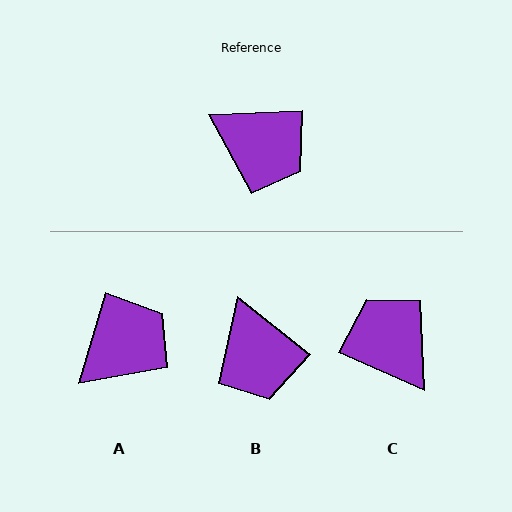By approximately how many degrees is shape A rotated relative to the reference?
Approximately 71 degrees counter-clockwise.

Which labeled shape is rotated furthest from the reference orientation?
C, about 154 degrees away.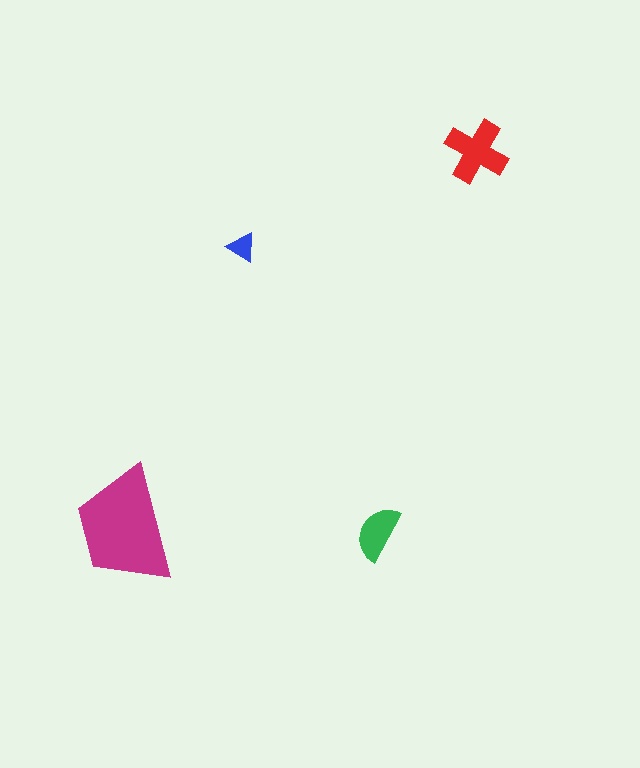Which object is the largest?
The magenta trapezoid.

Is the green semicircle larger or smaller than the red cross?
Smaller.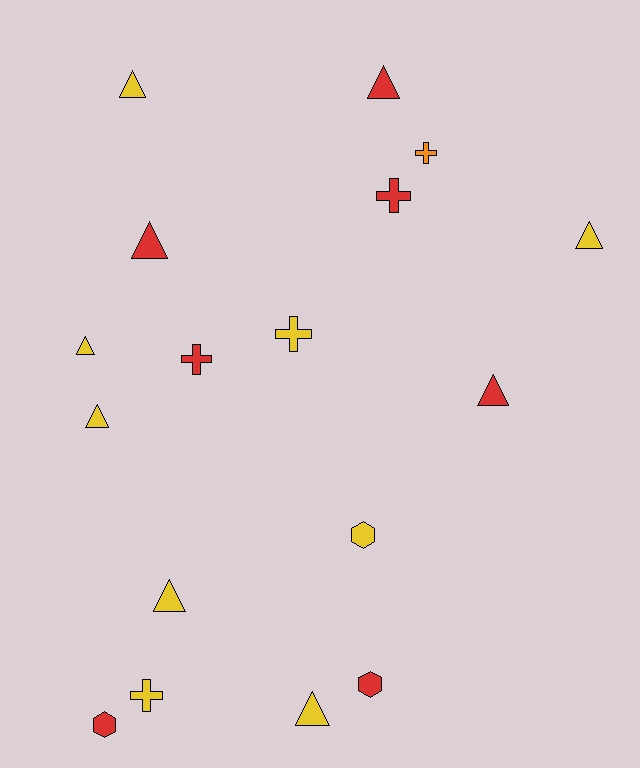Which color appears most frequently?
Yellow, with 9 objects.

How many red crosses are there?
There are 2 red crosses.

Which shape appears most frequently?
Triangle, with 9 objects.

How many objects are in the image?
There are 17 objects.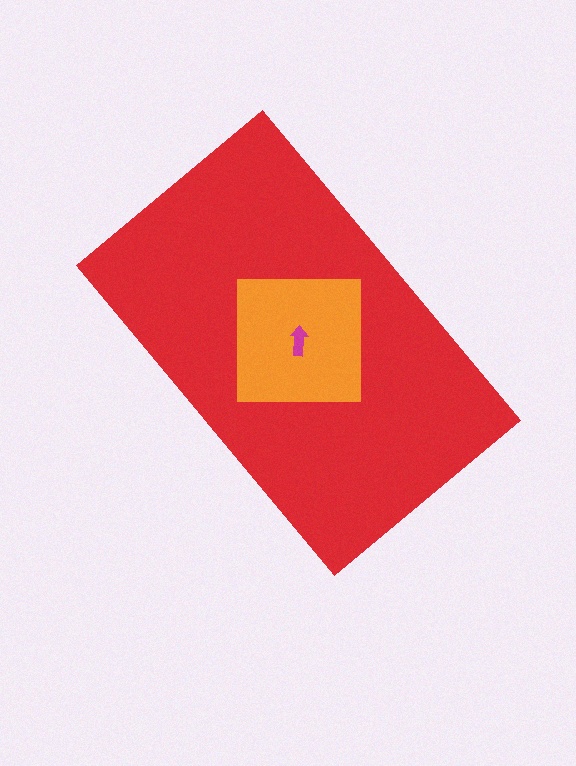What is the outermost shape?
The red rectangle.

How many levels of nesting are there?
3.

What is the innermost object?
The magenta arrow.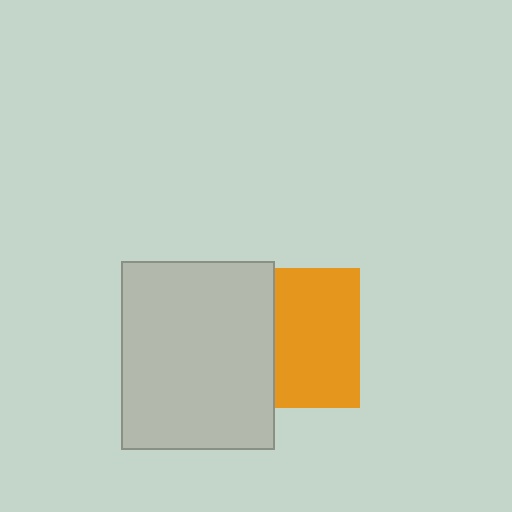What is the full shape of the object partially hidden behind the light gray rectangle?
The partially hidden object is an orange square.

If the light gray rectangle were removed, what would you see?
You would see the complete orange square.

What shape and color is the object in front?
The object in front is a light gray rectangle.